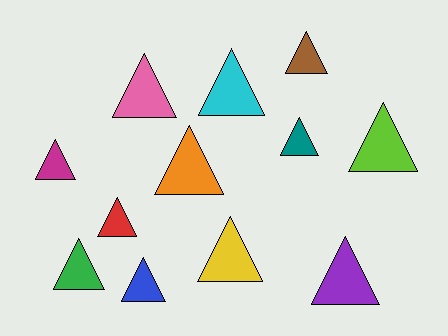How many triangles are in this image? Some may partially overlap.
There are 12 triangles.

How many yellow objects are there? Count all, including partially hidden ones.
There is 1 yellow object.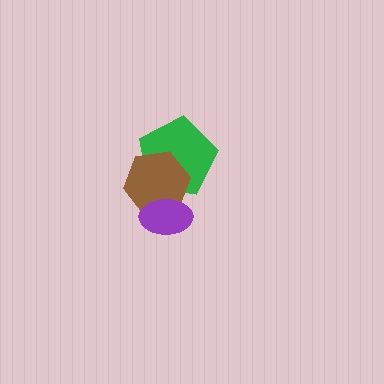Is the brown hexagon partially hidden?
Yes, it is partially covered by another shape.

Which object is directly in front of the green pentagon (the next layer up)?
The brown hexagon is directly in front of the green pentagon.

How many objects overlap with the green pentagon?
2 objects overlap with the green pentagon.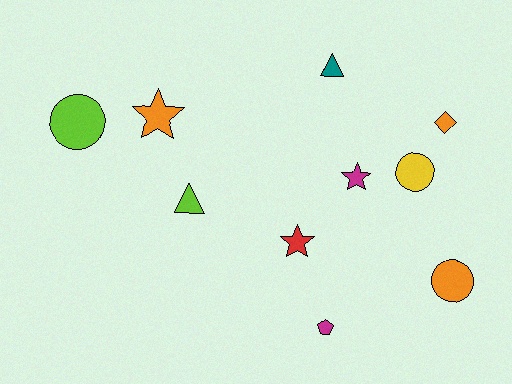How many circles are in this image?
There are 3 circles.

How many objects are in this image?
There are 10 objects.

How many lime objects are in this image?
There are 2 lime objects.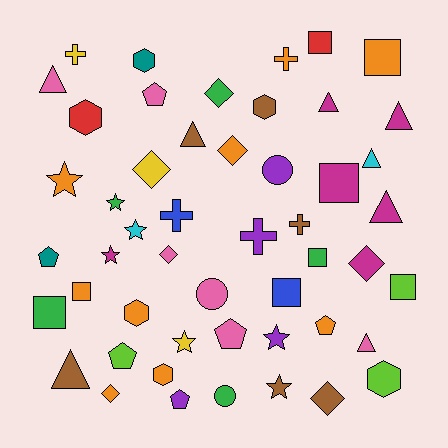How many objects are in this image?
There are 50 objects.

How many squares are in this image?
There are 8 squares.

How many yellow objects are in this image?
There are 3 yellow objects.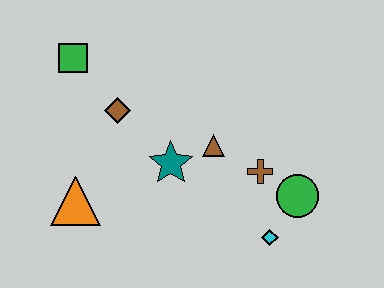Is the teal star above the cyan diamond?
Yes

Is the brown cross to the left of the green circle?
Yes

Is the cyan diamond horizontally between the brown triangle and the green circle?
Yes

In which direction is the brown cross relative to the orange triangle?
The brown cross is to the right of the orange triangle.